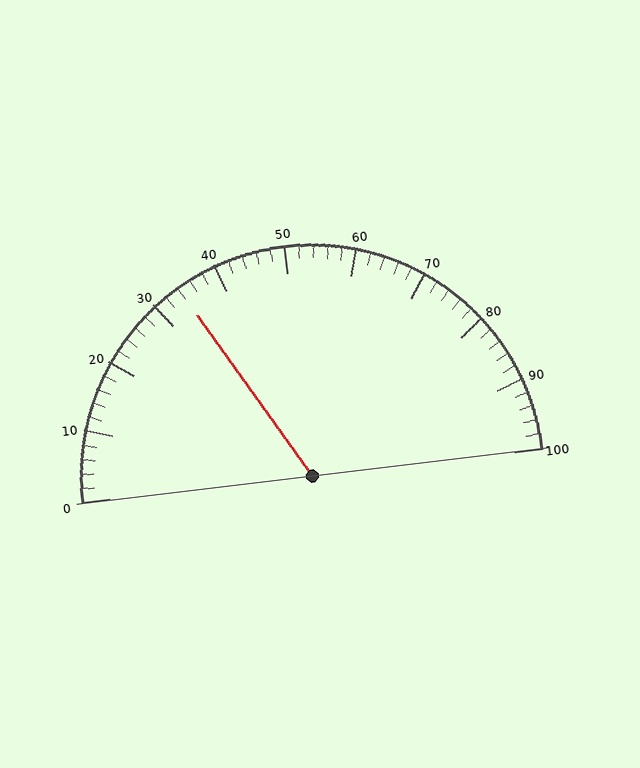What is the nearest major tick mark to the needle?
The nearest major tick mark is 30.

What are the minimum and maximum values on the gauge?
The gauge ranges from 0 to 100.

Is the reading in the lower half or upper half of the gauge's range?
The reading is in the lower half of the range (0 to 100).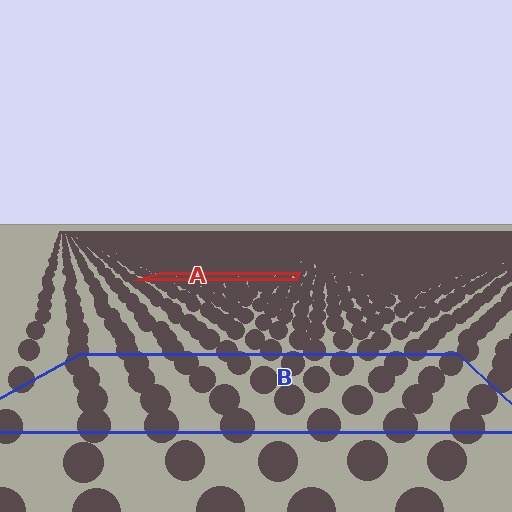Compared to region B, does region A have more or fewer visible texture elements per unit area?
Region A has more texture elements per unit area — they are packed more densely because it is farther away.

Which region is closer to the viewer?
Region B is closer. The texture elements there are larger and more spread out.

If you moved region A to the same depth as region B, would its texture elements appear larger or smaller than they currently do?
They would appear larger. At a closer depth, the same texture elements are projected at a bigger on-screen size.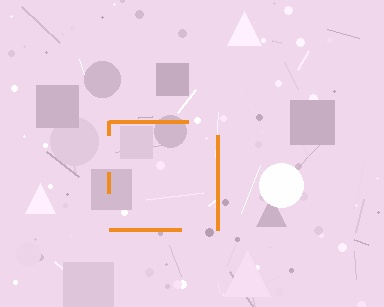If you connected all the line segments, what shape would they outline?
They would outline a square.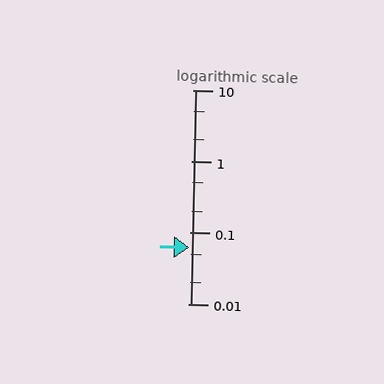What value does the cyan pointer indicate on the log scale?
The pointer indicates approximately 0.062.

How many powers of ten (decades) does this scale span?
The scale spans 3 decades, from 0.01 to 10.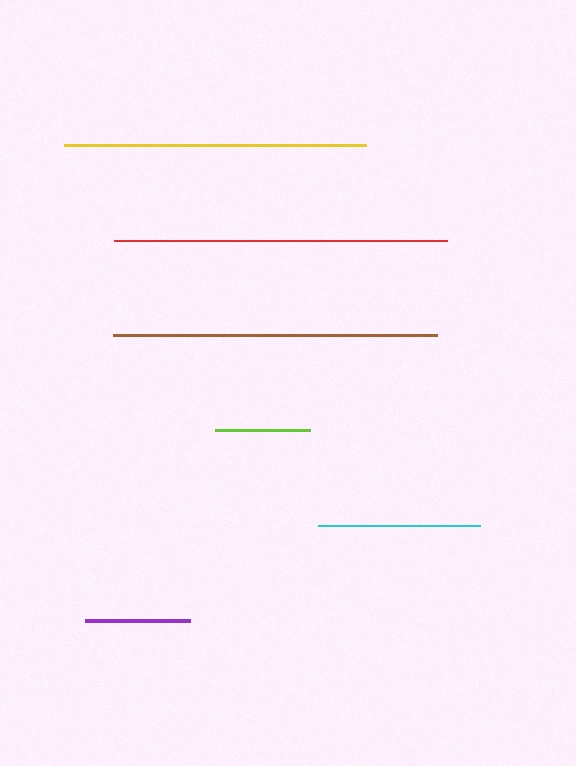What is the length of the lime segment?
The lime segment is approximately 96 pixels long.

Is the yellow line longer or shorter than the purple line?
The yellow line is longer than the purple line.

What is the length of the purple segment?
The purple segment is approximately 106 pixels long.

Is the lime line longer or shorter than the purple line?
The purple line is longer than the lime line.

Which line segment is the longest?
The red line is the longest at approximately 333 pixels.